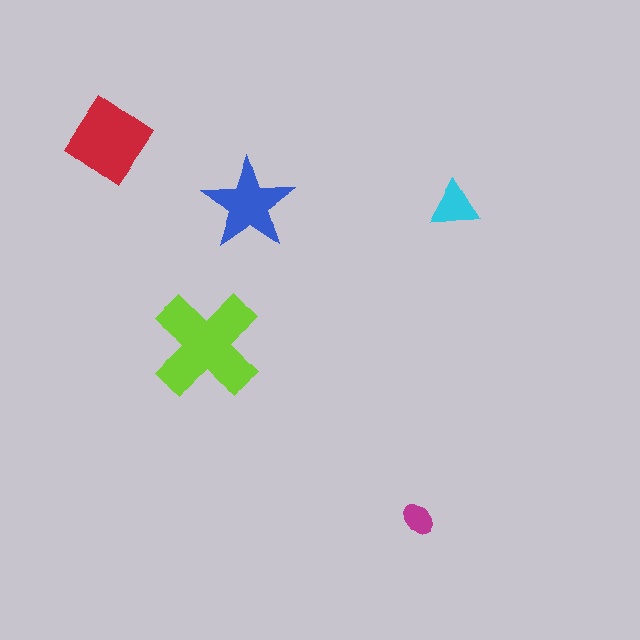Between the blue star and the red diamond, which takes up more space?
The red diamond.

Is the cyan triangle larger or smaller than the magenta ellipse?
Larger.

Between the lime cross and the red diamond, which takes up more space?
The lime cross.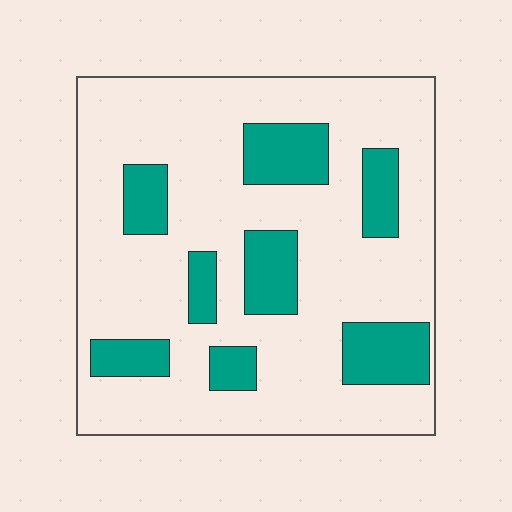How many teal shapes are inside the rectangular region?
8.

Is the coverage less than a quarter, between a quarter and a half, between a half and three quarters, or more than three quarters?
Less than a quarter.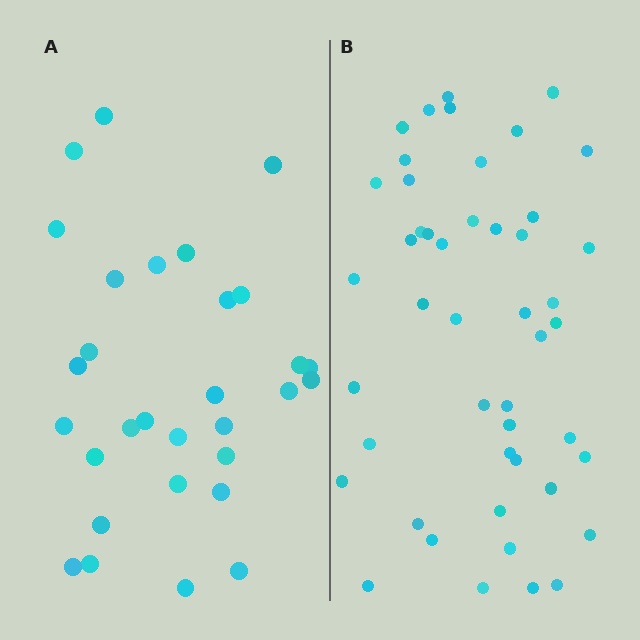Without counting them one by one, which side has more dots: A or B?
Region B (the right region) has more dots.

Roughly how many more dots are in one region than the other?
Region B has approximately 15 more dots than region A.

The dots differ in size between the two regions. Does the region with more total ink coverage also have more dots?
No. Region A has more total ink coverage because its dots are larger, but region B actually contains more individual dots. Total area can be misleading — the number of items is what matters here.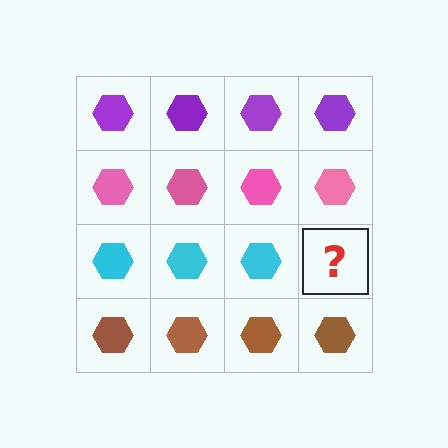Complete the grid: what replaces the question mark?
The question mark should be replaced with a cyan hexagon.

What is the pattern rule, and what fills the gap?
The rule is that each row has a consistent color. The gap should be filled with a cyan hexagon.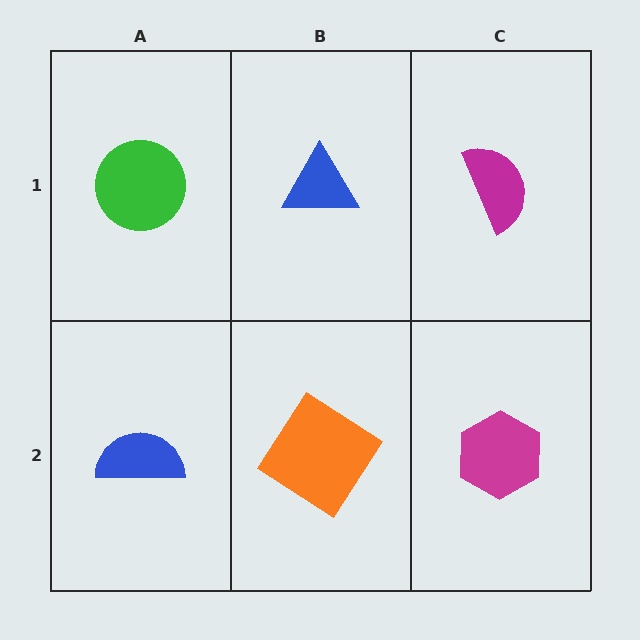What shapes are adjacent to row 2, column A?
A green circle (row 1, column A), an orange diamond (row 2, column B).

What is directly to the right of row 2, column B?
A magenta hexagon.